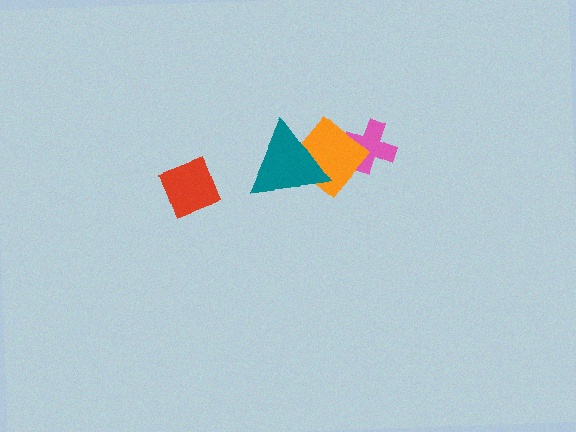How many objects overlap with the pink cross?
1 object overlaps with the pink cross.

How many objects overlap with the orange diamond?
2 objects overlap with the orange diamond.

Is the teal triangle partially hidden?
No, no other shape covers it.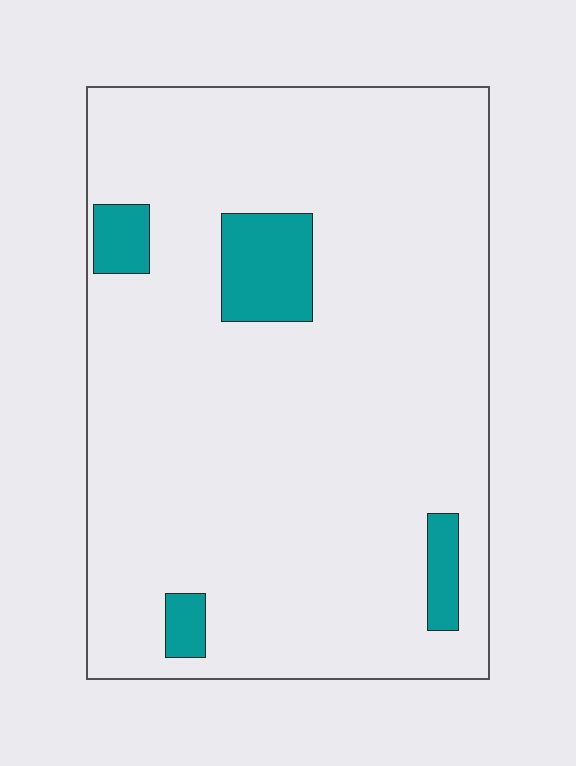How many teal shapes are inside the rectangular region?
4.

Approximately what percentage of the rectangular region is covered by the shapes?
Approximately 10%.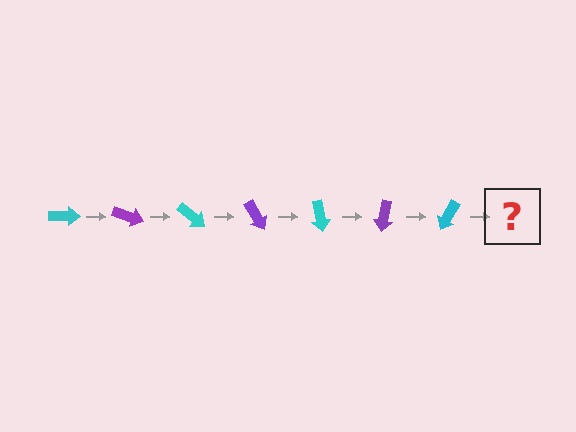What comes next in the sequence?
The next element should be a purple arrow, rotated 140 degrees from the start.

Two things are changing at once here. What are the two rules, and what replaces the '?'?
The two rules are that it rotates 20 degrees each step and the color cycles through cyan and purple. The '?' should be a purple arrow, rotated 140 degrees from the start.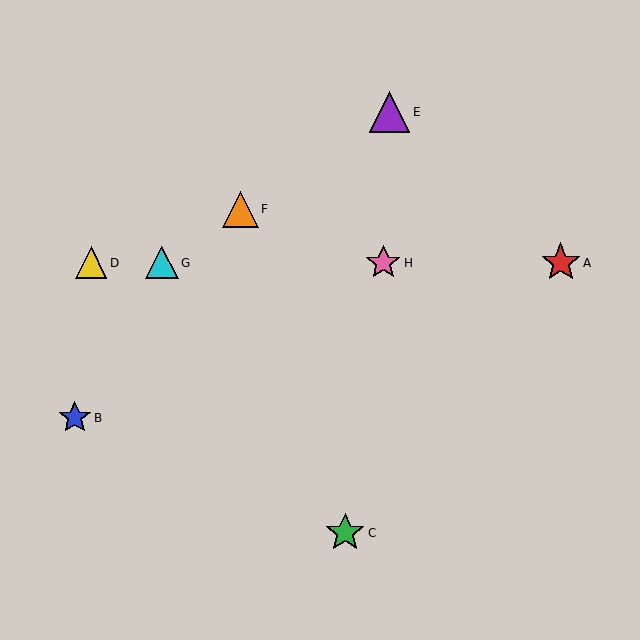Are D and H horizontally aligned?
Yes, both are at y≈263.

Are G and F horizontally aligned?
No, G is at y≈263 and F is at y≈209.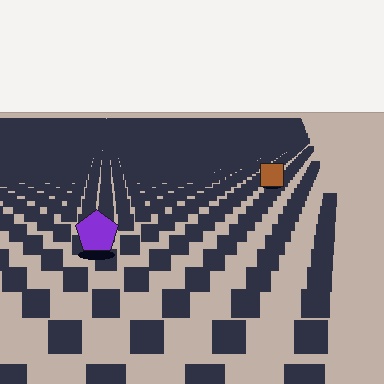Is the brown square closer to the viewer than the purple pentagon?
No. The purple pentagon is closer — you can tell from the texture gradient: the ground texture is coarser near it.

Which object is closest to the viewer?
The purple pentagon is closest. The texture marks near it are larger and more spread out.